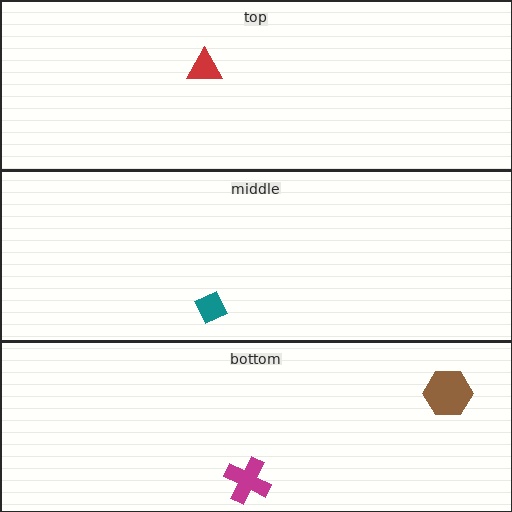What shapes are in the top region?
The red triangle.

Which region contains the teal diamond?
The middle region.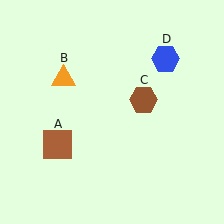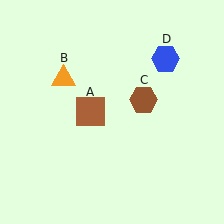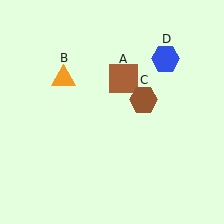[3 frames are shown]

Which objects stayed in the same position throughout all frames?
Orange triangle (object B) and brown hexagon (object C) and blue hexagon (object D) remained stationary.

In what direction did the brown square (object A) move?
The brown square (object A) moved up and to the right.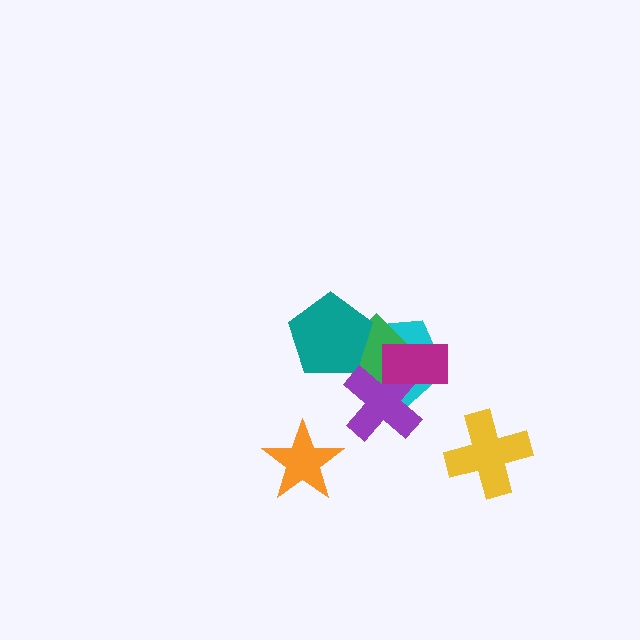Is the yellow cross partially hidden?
No, no other shape covers it.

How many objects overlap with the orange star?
0 objects overlap with the orange star.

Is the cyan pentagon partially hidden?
Yes, it is partially covered by another shape.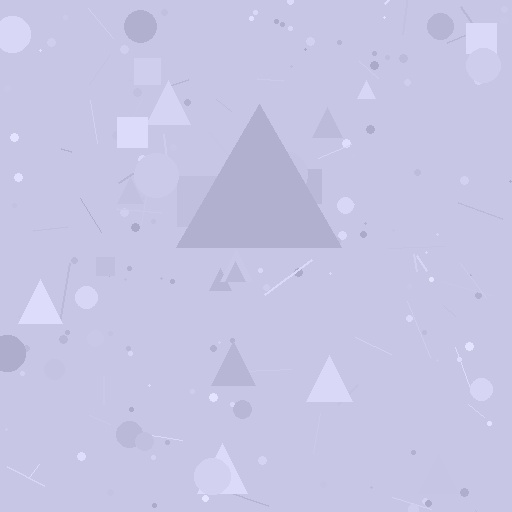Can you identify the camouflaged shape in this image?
The camouflaged shape is a triangle.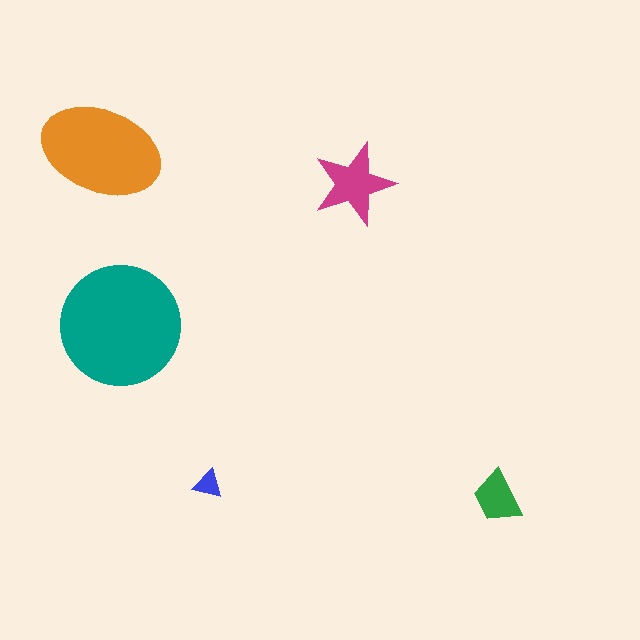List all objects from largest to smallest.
The teal circle, the orange ellipse, the magenta star, the green trapezoid, the blue triangle.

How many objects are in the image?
There are 5 objects in the image.